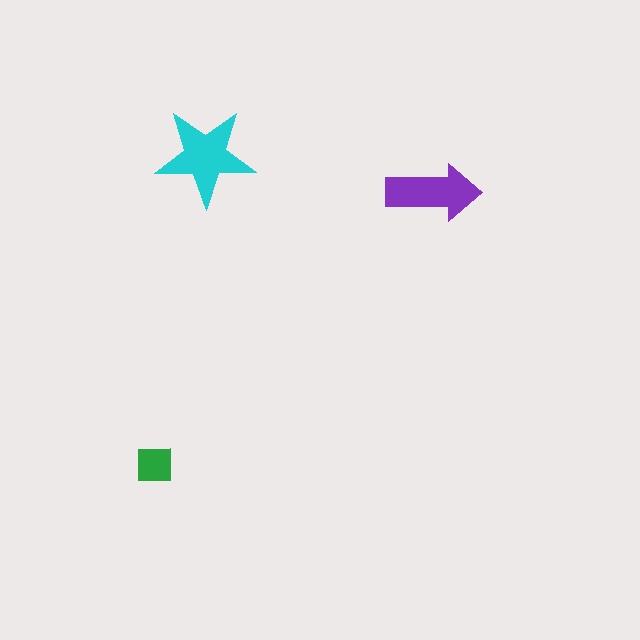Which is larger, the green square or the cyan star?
The cyan star.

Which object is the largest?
The cyan star.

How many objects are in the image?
There are 3 objects in the image.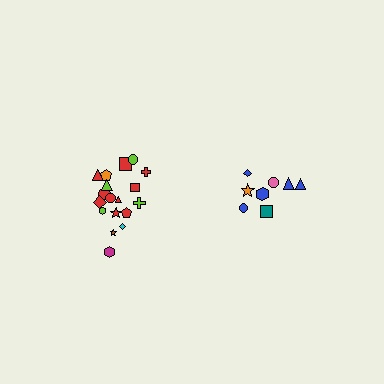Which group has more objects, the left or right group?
The left group.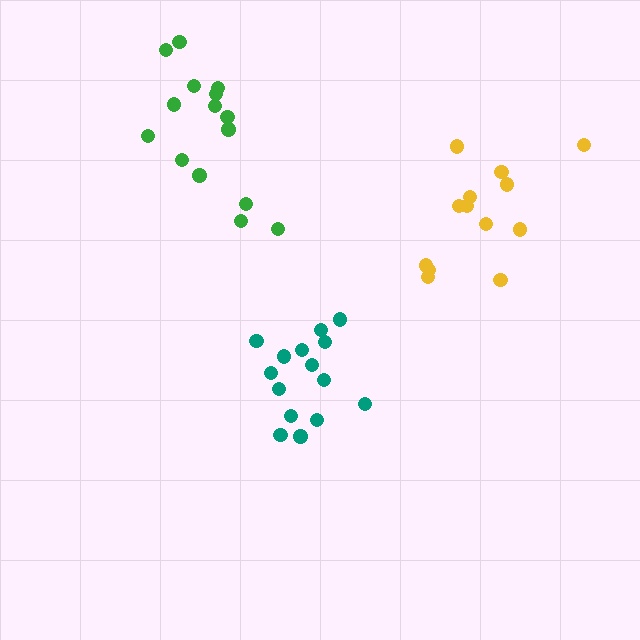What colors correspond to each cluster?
The clusters are colored: green, yellow, teal.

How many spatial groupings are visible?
There are 3 spatial groupings.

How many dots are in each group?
Group 1: 15 dots, Group 2: 13 dots, Group 3: 15 dots (43 total).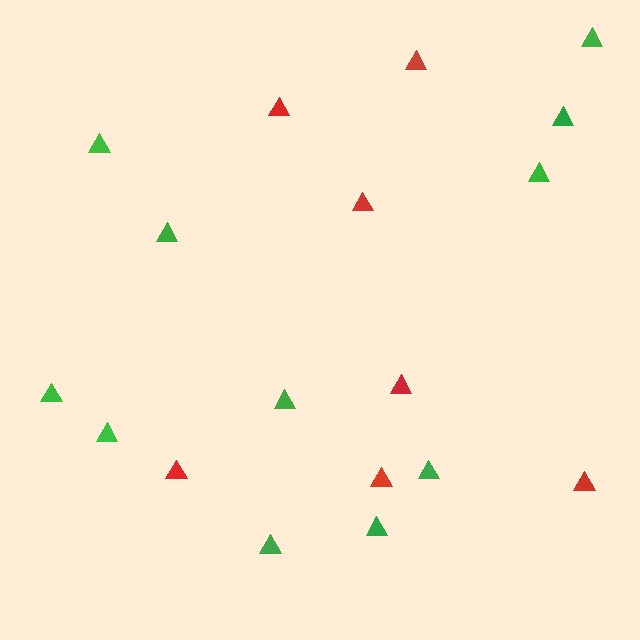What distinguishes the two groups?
There are 2 groups: one group of green triangles (11) and one group of red triangles (7).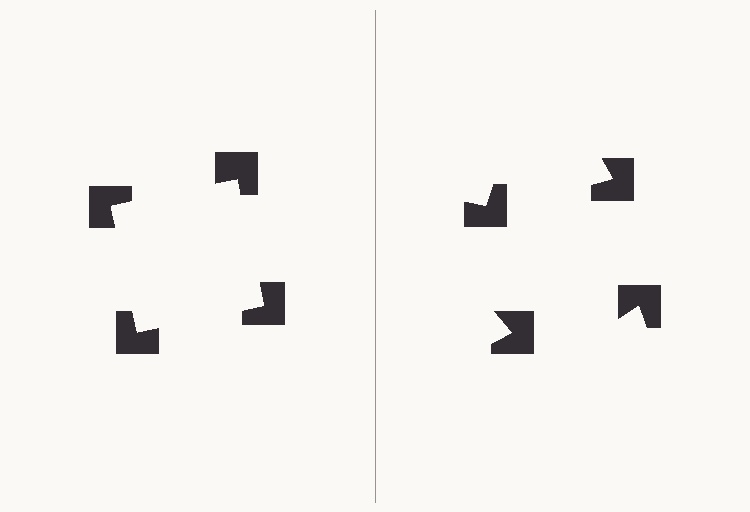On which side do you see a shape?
An illusory square appears on the left side. On the right side the wedge cuts are rotated, so no coherent shape forms.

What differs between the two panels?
The notched squares are positioned identically on both sides; only the wedge orientations differ. On the left they align to a square; on the right they are misaligned.